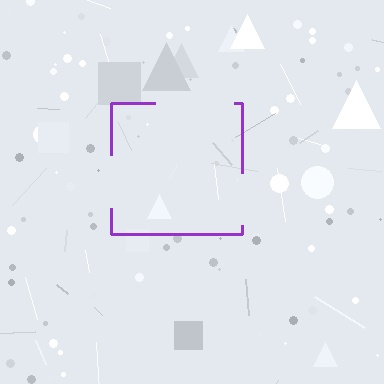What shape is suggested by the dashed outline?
The dashed outline suggests a square.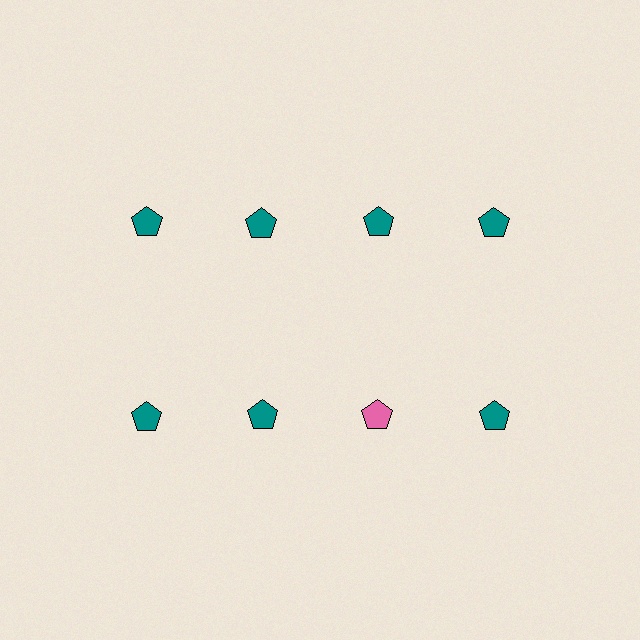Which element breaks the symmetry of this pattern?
The pink pentagon in the second row, center column breaks the symmetry. All other shapes are teal pentagons.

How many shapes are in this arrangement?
There are 8 shapes arranged in a grid pattern.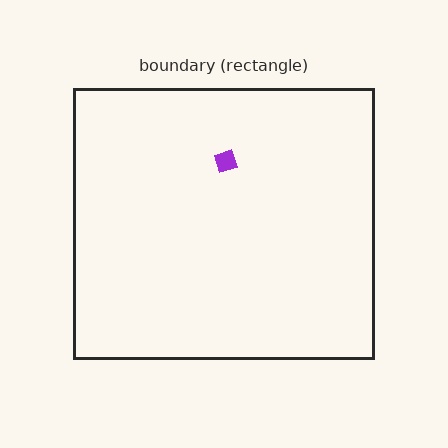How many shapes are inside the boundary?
1 inside, 0 outside.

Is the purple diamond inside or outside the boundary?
Inside.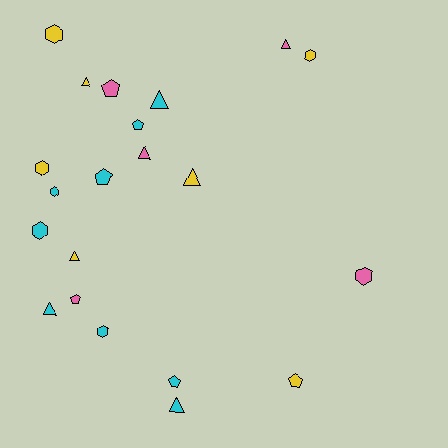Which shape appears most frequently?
Triangle, with 8 objects.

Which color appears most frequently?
Cyan, with 9 objects.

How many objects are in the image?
There are 21 objects.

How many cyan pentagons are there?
There are 3 cyan pentagons.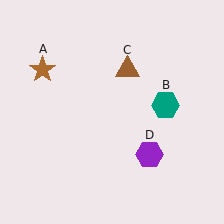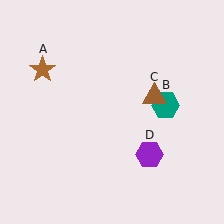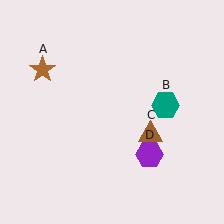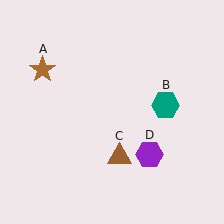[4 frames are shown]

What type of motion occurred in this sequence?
The brown triangle (object C) rotated clockwise around the center of the scene.